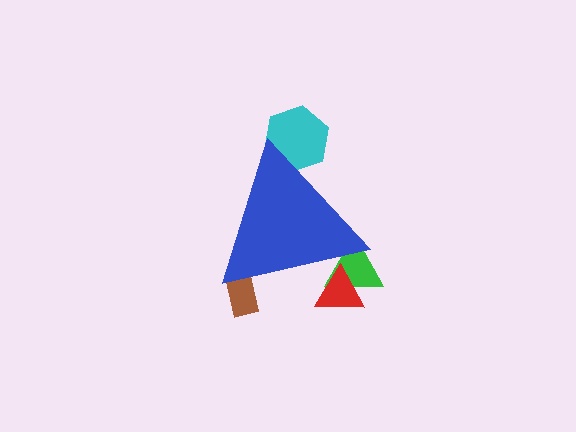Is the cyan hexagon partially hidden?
Yes, the cyan hexagon is partially hidden behind the blue triangle.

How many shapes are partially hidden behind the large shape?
4 shapes are partially hidden.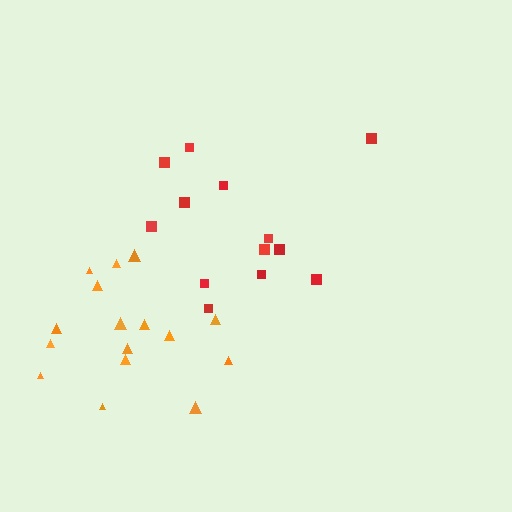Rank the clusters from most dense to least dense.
orange, red.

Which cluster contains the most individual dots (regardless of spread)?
Orange (16).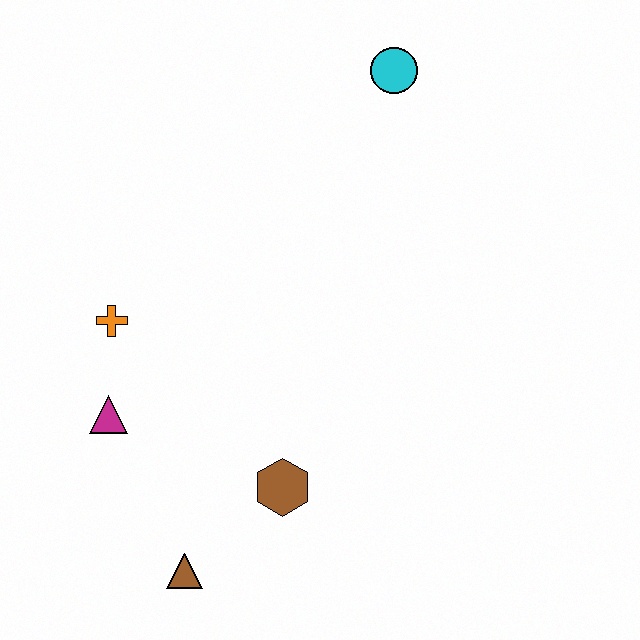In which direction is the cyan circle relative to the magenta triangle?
The cyan circle is above the magenta triangle.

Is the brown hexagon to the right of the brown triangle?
Yes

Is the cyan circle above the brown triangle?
Yes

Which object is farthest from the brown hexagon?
The cyan circle is farthest from the brown hexagon.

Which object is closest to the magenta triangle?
The orange cross is closest to the magenta triangle.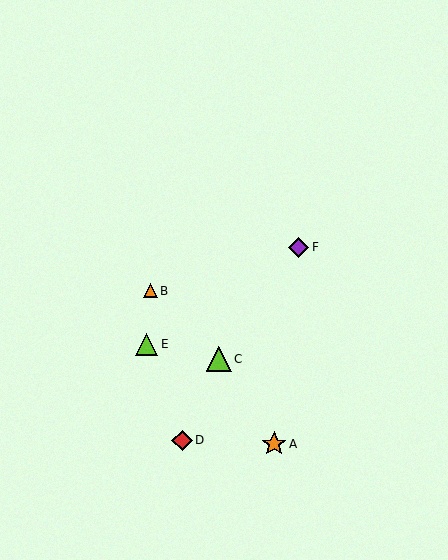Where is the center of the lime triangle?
The center of the lime triangle is at (219, 359).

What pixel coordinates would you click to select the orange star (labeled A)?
Click at (274, 444) to select the orange star A.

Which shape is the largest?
The lime triangle (labeled C) is the largest.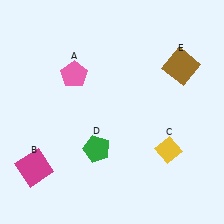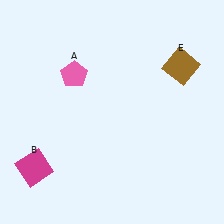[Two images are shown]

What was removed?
The green pentagon (D), the yellow diamond (C) were removed in Image 2.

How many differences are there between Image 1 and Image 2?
There are 2 differences between the two images.